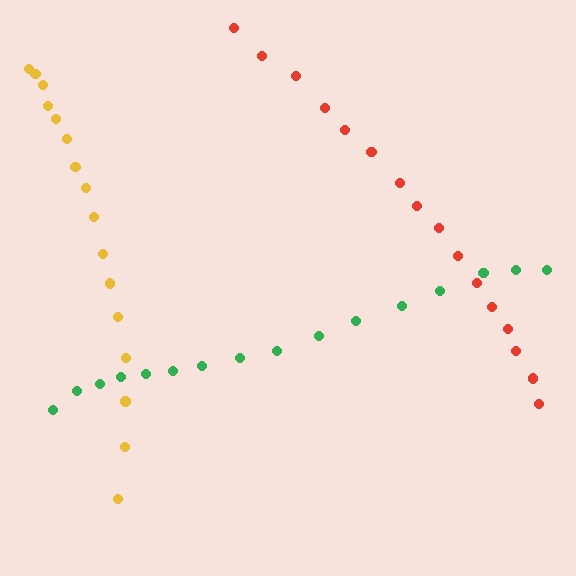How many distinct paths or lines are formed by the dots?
There are 3 distinct paths.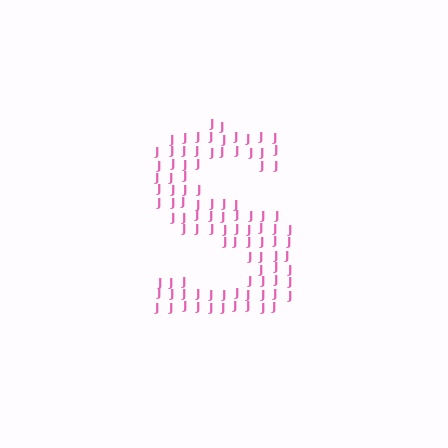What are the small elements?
The small elements are letter J's.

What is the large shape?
The large shape is the letter S.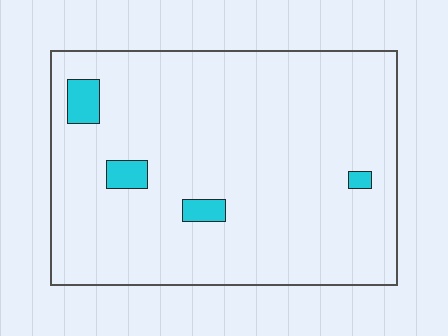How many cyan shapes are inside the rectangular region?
4.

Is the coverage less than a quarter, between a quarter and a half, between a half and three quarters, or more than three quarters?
Less than a quarter.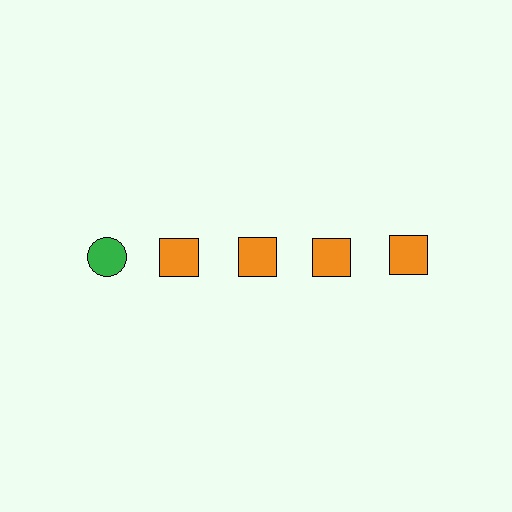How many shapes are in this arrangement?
There are 5 shapes arranged in a grid pattern.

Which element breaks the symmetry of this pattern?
The green circle in the top row, leftmost column breaks the symmetry. All other shapes are orange squares.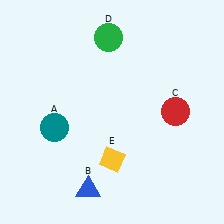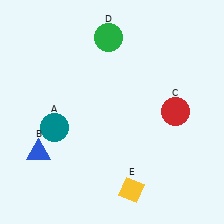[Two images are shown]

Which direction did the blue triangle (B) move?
The blue triangle (B) moved left.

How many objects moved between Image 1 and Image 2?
2 objects moved between the two images.